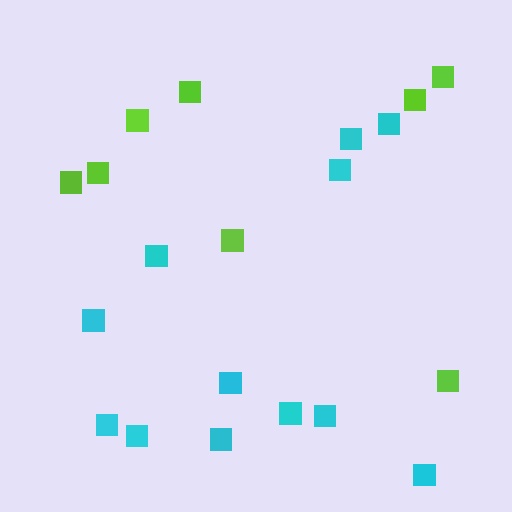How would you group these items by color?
There are 2 groups: one group of cyan squares (12) and one group of lime squares (8).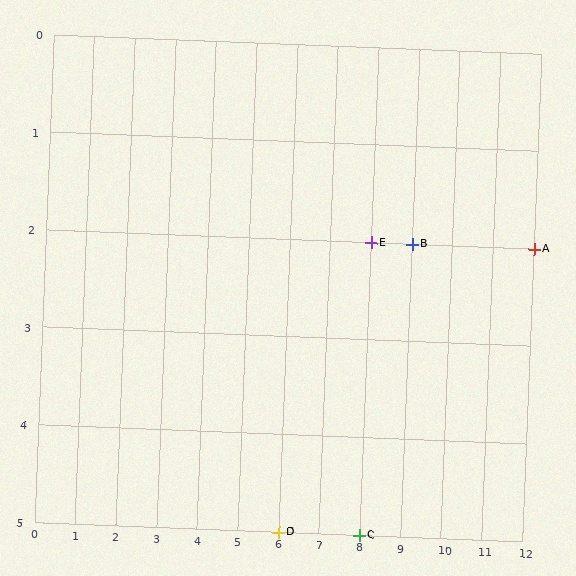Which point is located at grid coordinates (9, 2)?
Point B is at (9, 2).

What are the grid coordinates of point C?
Point C is at grid coordinates (8, 5).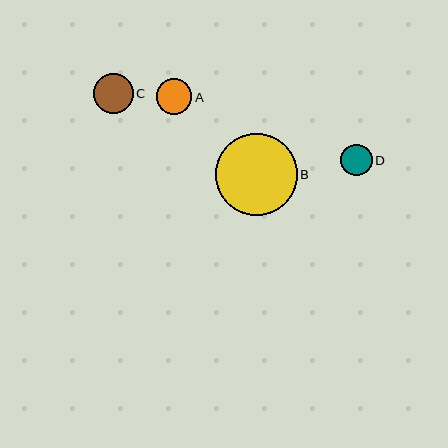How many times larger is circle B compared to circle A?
Circle B is approximately 2.3 times the size of circle A.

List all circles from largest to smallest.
From largest to smallest: B, C, A, D.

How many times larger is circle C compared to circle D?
Circle C is approximately 1.3 times the size of circle D.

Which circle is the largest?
Circle B is the largest with a size of approximately 82 pixels.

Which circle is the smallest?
Circle D is the smallest with a size of approximately 32 pixels.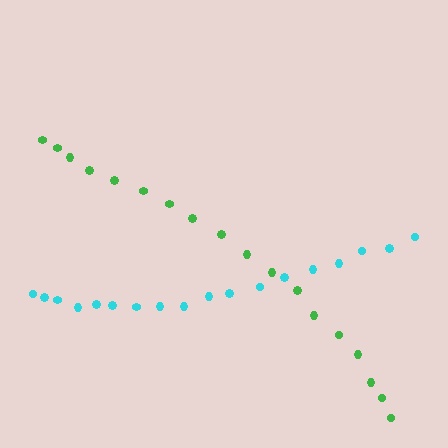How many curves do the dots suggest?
There are 2 distinct paths.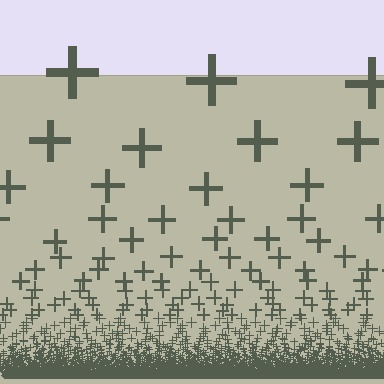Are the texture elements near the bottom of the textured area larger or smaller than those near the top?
Smaller. The gradient is inverted — elements near the bottom are smaller and denser.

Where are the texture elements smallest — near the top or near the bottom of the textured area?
Near the bottom.